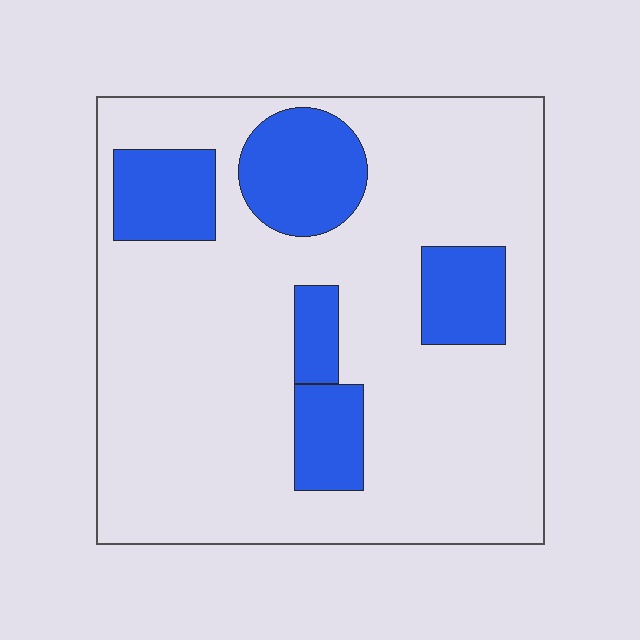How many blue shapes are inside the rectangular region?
5.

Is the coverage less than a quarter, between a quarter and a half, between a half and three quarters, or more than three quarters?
Less than a quarter.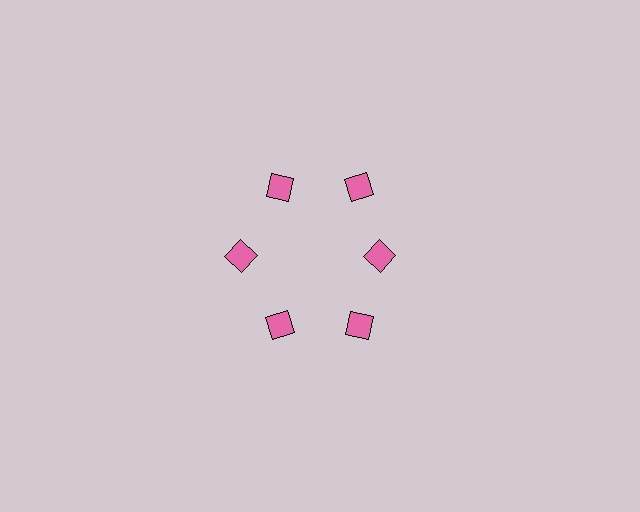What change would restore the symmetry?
The symmetry would be restored by moving it outward, back onto the ring so that all 6 diamonds sit at equal angles and equal distance from the center.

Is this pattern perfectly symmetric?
No. The 6 pink diamonds are arranged in a ring, but one element near the 3 o'clock position is pulled inward toward the center, breaking the 6-fold rotational symmetry.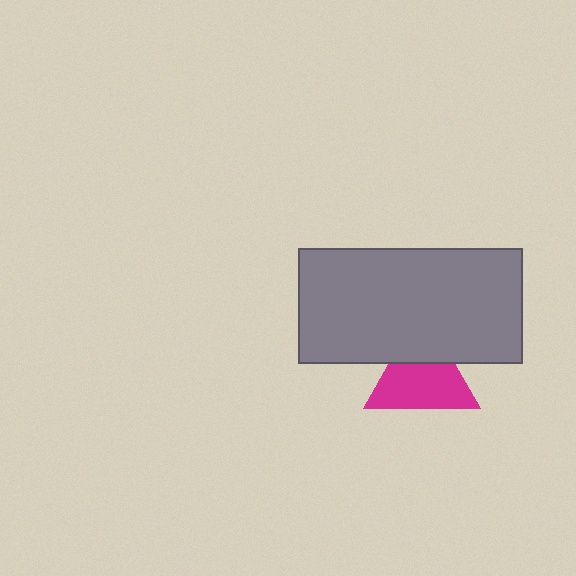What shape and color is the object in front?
The object in front is a gray rectangle.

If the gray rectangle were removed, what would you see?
You would see the complete magenta triangle.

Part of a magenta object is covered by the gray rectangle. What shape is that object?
It is a triangle.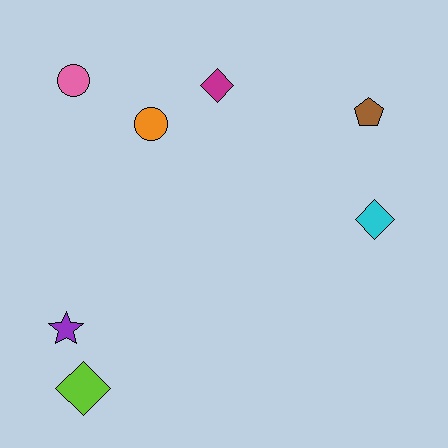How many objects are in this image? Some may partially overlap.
There are 7 objects.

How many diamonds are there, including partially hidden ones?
There are 3 diamonds.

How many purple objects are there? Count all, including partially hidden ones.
There is 1 purple object.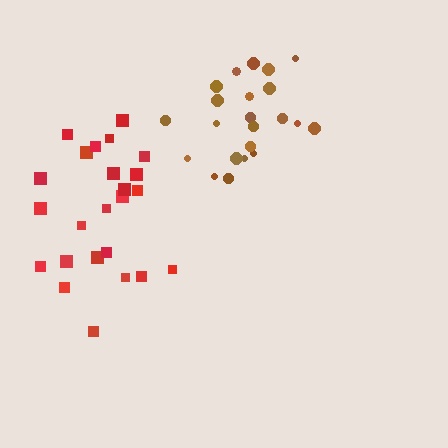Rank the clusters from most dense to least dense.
brown, red.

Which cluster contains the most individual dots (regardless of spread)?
Red (24).